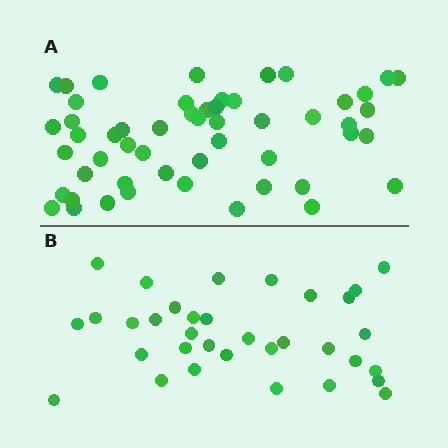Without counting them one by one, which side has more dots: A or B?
Region A (the top region) has more dots.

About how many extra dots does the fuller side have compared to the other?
Region A has approximately 20 more dots than region B.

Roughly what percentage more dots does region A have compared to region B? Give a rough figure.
About 55% more.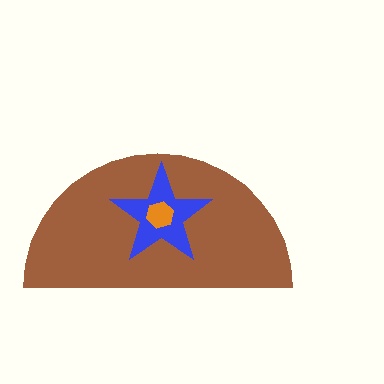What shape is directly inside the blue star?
The orange hexagon.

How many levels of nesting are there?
3.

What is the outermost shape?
The brown semicircle.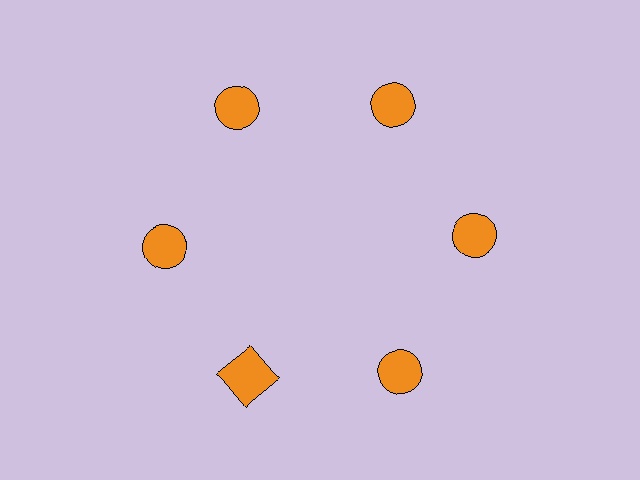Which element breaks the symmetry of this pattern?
The orange square at roughly the 7 o'clock position breaks the symmetry. All other shapes are orange circles.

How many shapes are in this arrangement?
There are 6 shapes arranged in a ring pattern.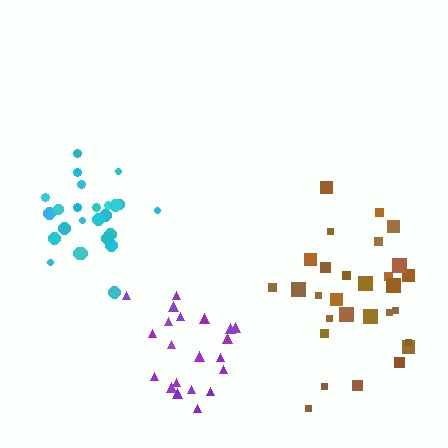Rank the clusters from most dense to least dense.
cyan, purple, brown.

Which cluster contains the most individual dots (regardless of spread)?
Brown (30).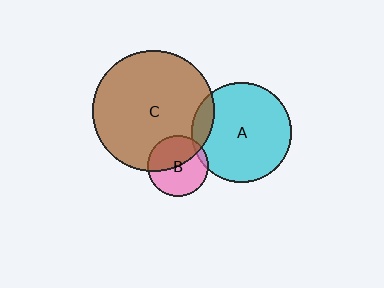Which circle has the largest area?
Circle C (brown).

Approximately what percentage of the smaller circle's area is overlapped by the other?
Approximately 10%.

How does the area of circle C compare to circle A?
Approximately 1.5 times.